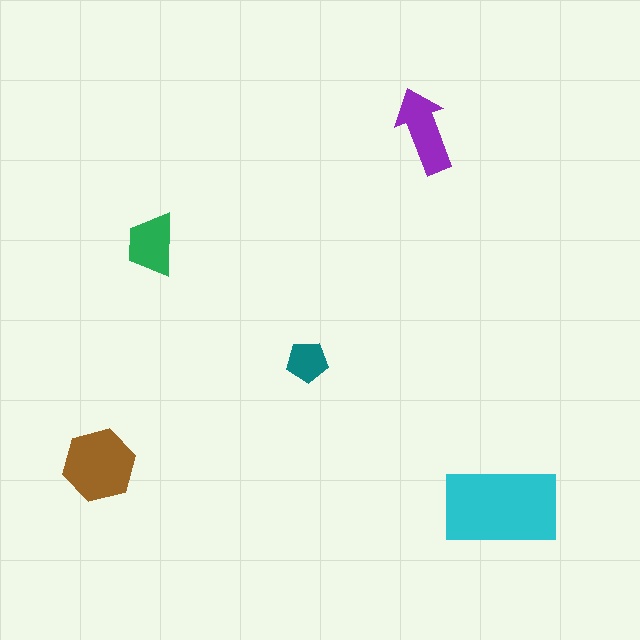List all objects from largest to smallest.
The cyan rectangle, the brown hexagon, the purple arrow, the green trapezoid, the teal pentagon.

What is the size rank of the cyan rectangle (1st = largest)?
1st.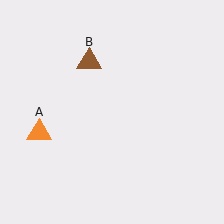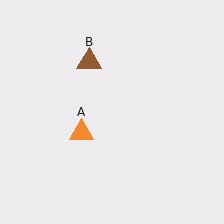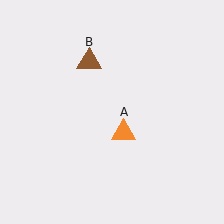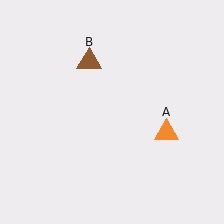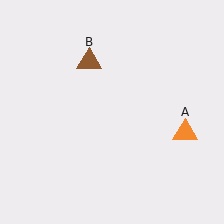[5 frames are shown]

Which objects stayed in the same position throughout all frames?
Brown triangle (object B) remained stationary.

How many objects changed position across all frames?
1 object changed position: orange triangle (object A).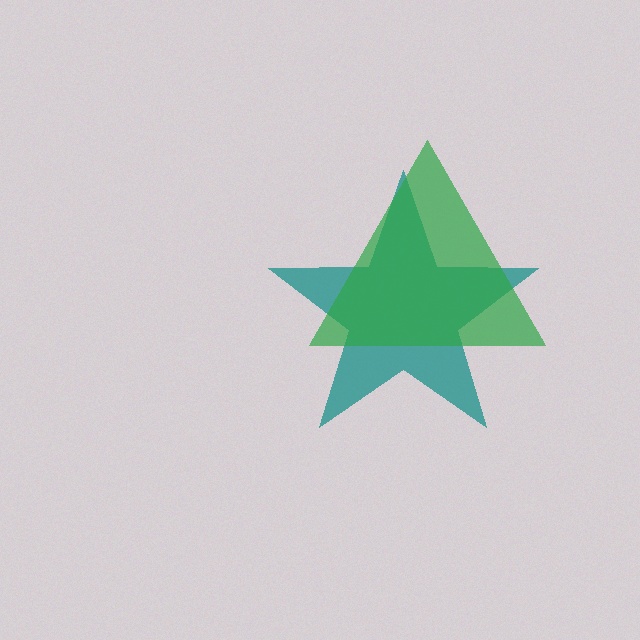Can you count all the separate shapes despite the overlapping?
Yes, there are 2 separate shapes.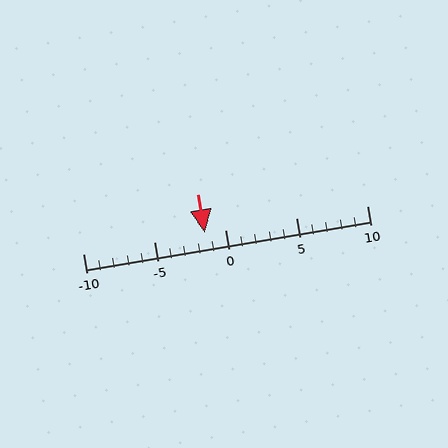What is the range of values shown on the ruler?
The ruler shows values from -10 to 10.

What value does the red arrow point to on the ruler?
The red arrow points to approximately -1.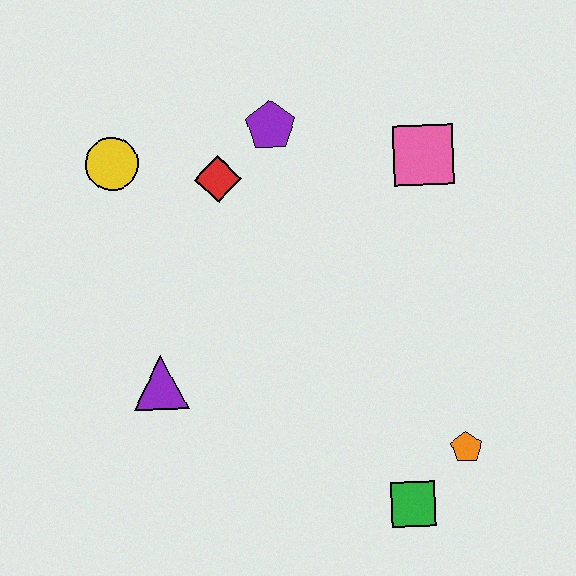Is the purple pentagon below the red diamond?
No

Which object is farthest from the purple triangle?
The pink square is farthest from the purple triangle.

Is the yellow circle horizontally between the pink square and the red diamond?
No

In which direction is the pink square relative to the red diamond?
The pink square is to the right of the red diamond.